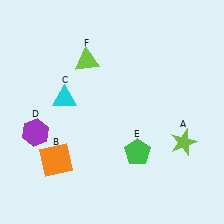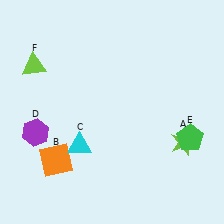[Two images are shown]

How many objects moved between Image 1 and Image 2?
3 objects moved between the two images.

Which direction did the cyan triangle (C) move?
The cyan triangle (C) moved down.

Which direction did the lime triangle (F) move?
The lime triangle (F) moved left.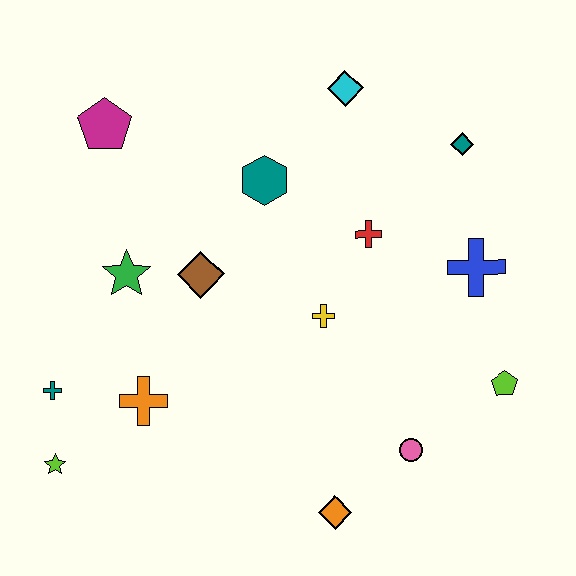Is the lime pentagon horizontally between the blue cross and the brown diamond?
No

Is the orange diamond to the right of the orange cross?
Yes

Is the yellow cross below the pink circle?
No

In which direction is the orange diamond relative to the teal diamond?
The orange diamond is below the teal diamond.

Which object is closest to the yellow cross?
The red cross is closest to the yellow cross.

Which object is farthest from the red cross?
The lime star is farthest from the red cross.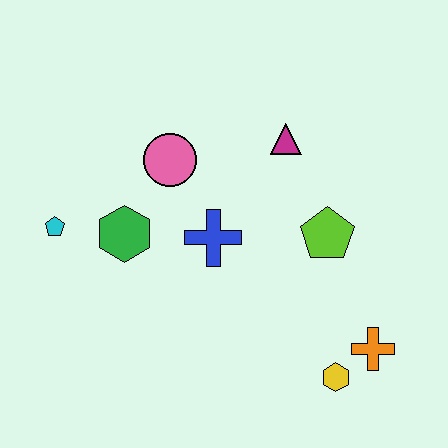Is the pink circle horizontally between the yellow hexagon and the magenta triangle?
No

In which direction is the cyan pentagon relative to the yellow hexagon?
The cyan pentagon is to the left of the yellow hexagon.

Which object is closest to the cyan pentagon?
The green hexagon is closest to the cyan pentagon.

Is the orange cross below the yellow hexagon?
No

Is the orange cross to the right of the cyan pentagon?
Yes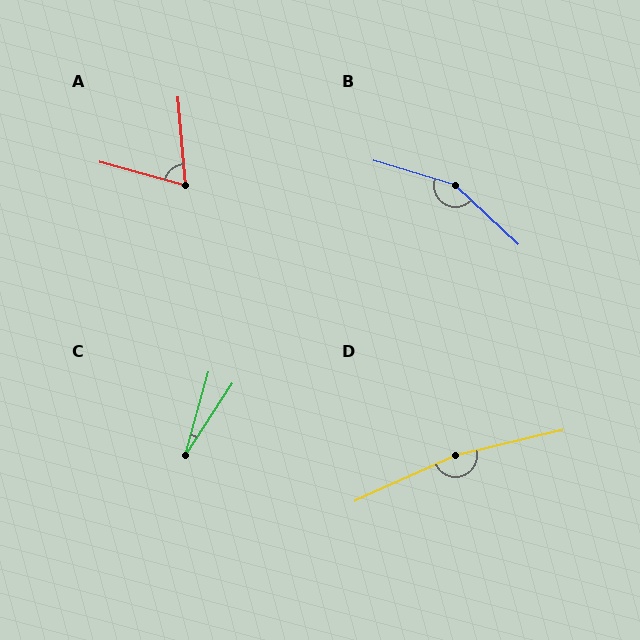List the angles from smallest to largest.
C (17°), A (70°), B (153°), D (169°).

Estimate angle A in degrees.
Approximately 70 degrees.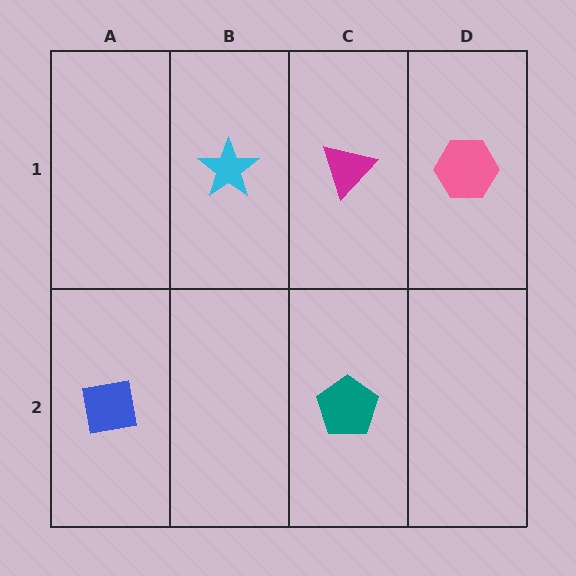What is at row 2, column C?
A teal pentagon.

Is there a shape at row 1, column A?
No, that cell is empty.